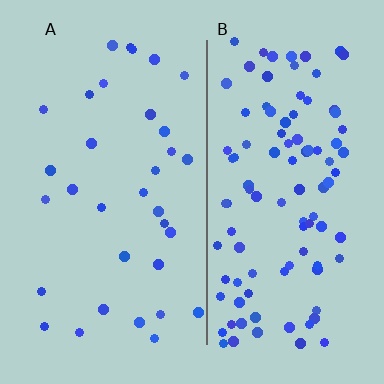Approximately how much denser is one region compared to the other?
Approximately 3.1× — region B over region A.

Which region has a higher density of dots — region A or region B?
B (the right).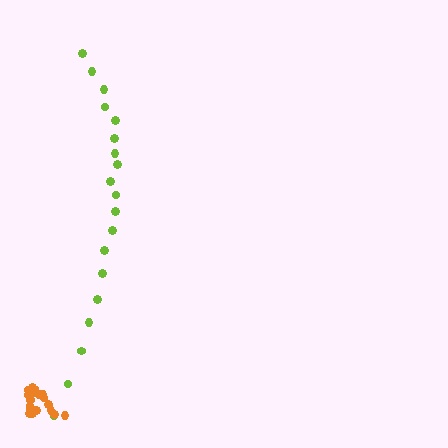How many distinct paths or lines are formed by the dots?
There are 2 distinct paths.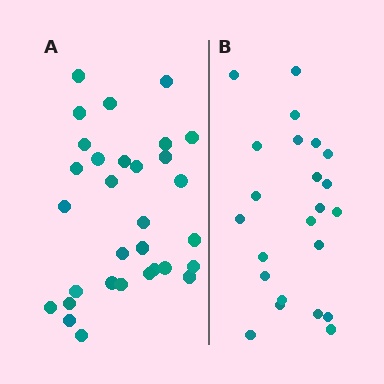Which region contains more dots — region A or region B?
Region A (the left region) has more dots.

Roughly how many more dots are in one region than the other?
Region A has roughly 8 or so more dots than region B.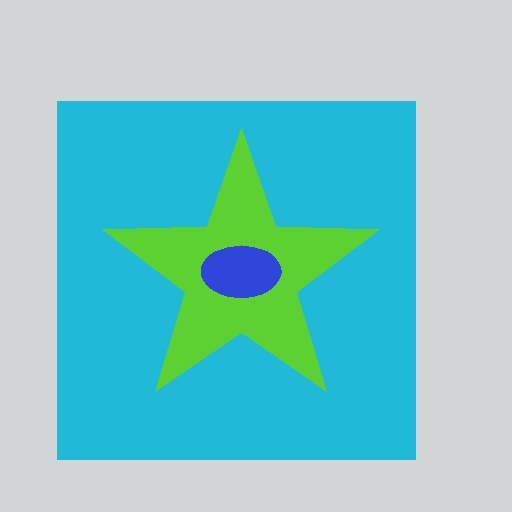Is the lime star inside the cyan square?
Yes.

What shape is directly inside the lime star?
The blue ellipse.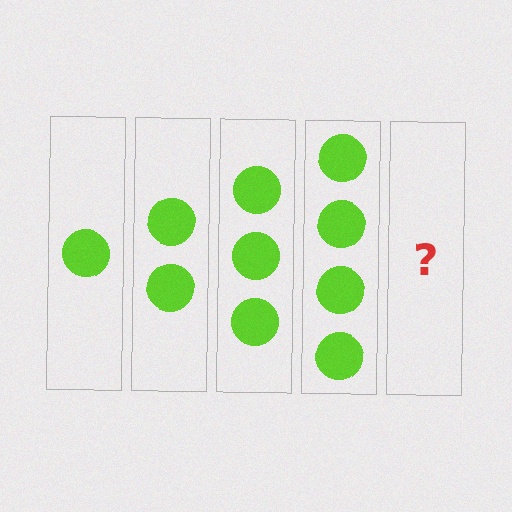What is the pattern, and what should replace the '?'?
The pattern is that each step adds one more circle. The '?' should be 5 circles.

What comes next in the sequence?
The next element should be 5 circles.